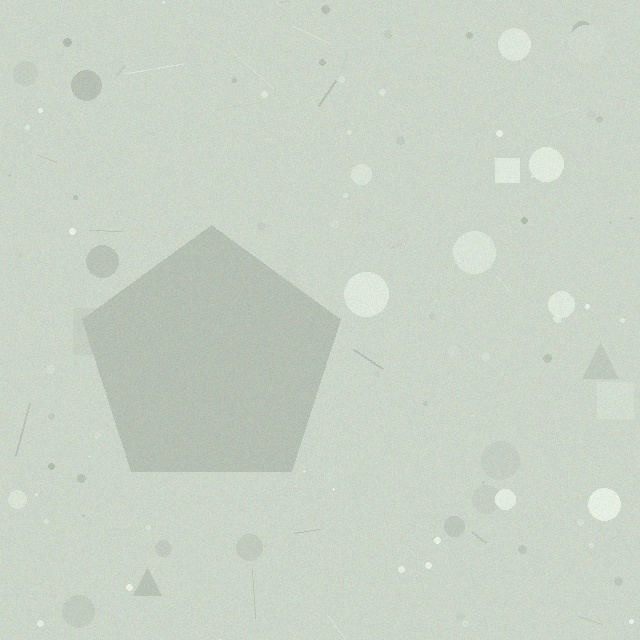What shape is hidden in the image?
A pentagon is hidden in the image.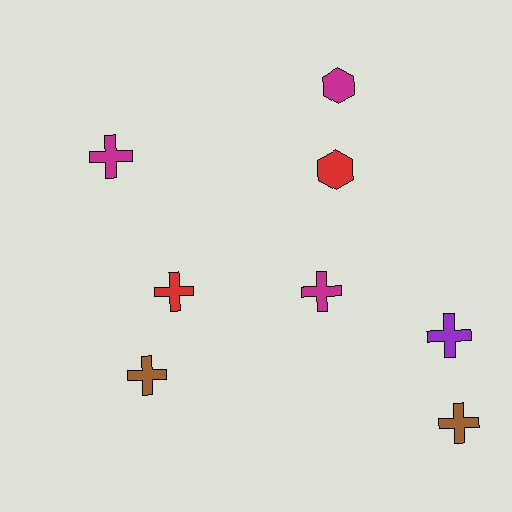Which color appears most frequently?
Magenta, with 3 objects.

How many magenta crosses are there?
There are 2 magenta crosses.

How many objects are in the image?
There are 8 objects.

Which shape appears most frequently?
Cross, with 6 objects.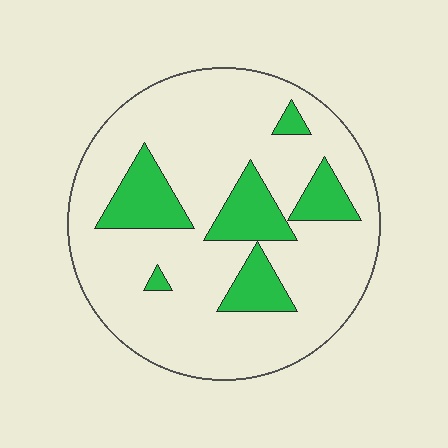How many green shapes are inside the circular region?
6.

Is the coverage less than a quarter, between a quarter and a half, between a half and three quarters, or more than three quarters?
Less than a quarter.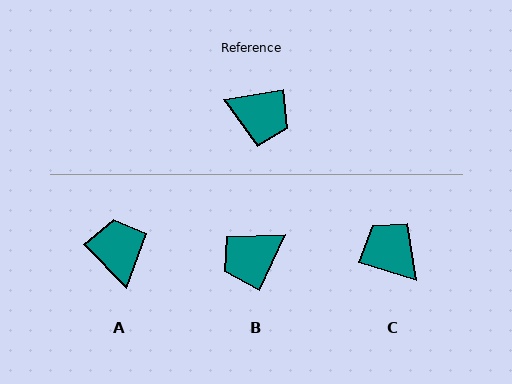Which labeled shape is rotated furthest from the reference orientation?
C, about 153 degrees away.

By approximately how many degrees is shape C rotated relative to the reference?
Approximately 153 degrees counter-clockwise.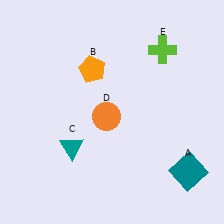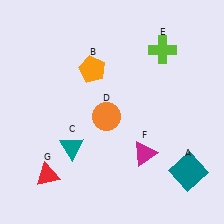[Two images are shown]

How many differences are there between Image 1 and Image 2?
There are 2 differences between the two images.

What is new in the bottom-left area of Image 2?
A red triangle (G) was added in the bottom-left area of Image 2.